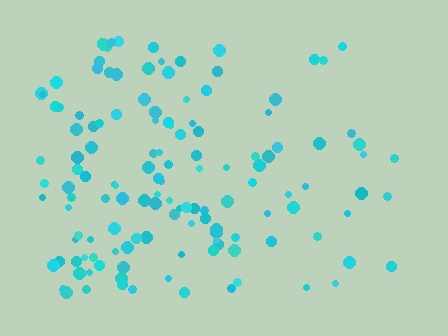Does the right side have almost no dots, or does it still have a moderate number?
Still a moderate number, just noticeably fewer than the left.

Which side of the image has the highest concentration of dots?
The left.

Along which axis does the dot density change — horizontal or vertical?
Horizontal.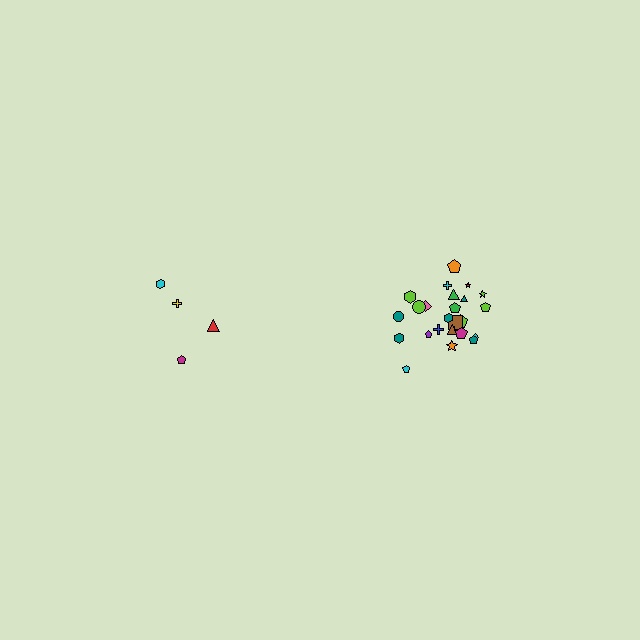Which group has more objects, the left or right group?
The right group.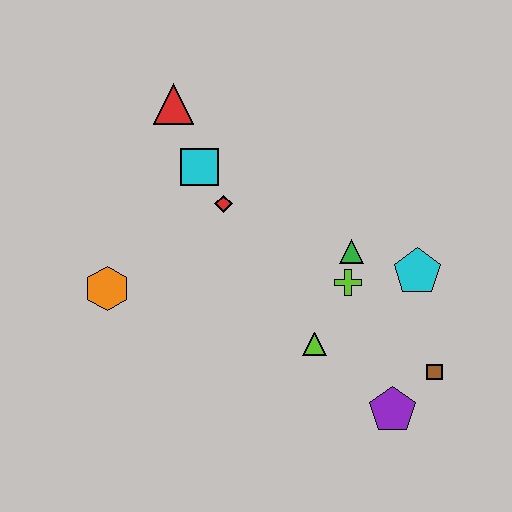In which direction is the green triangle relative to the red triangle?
The green triangle is to the right of the red triangle.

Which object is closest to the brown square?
The purple pentagon is closest to the brown square.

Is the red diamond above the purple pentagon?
Yes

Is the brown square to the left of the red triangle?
No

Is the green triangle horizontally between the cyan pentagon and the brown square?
No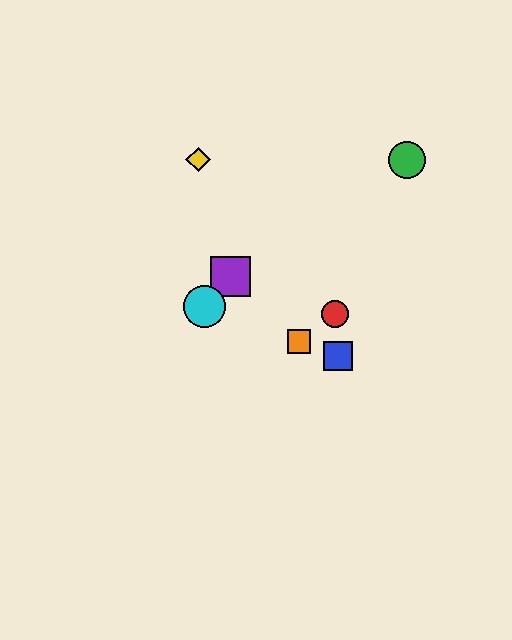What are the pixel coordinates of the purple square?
The purple square is at (231, 276).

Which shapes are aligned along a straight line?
The blue square, the orange square, the cyan circle are aligned along a straight line.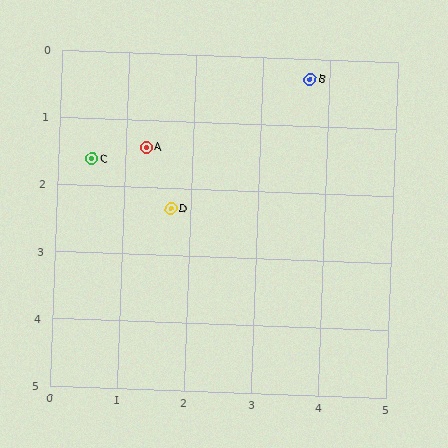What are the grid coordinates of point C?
Point C is at approximately (0.5, 1.6).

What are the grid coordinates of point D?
Point D is at approximately (1.7, 2.3).